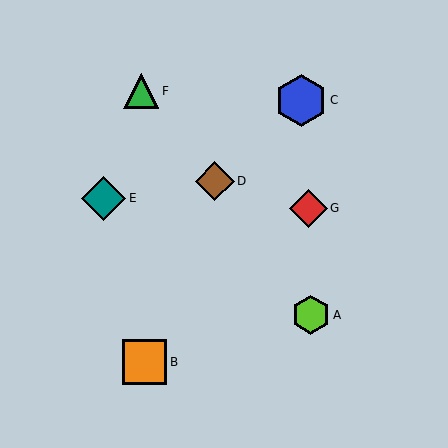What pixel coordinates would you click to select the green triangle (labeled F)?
Click at (141, 91) to select the green triangle F.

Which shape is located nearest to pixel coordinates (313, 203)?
The red diamond (labeled G) at (309, 208) is nearest to that location.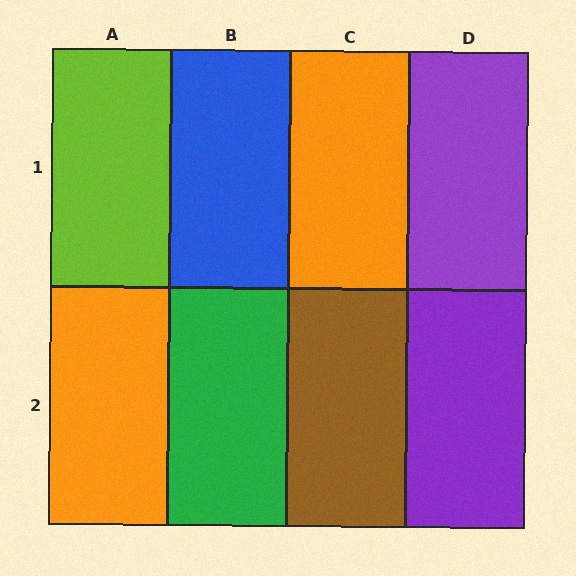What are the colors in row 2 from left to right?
Orange, green, brown, purple.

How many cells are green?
1 cell is green.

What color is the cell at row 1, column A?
Lime.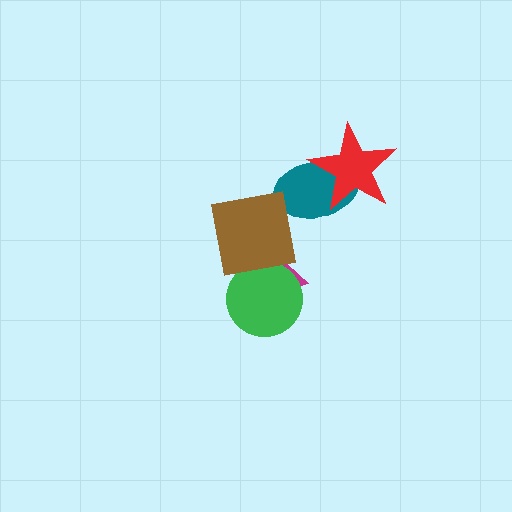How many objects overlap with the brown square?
1 object overlaps with the brown square.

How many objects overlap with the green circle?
1 object overlaps with the green circle.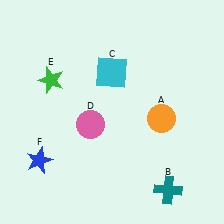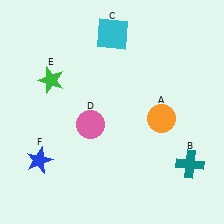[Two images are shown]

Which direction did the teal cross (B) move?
The teal cross (B) moved up.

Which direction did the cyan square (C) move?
The cyan square (C) moved up.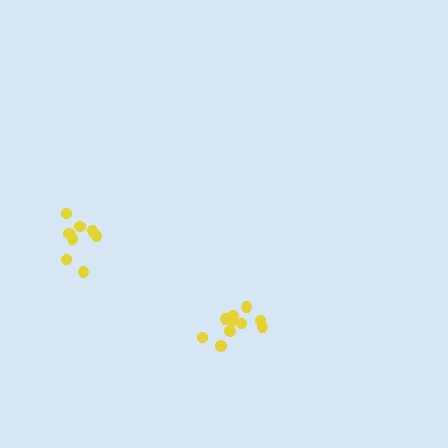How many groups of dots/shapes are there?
There are 2 groups.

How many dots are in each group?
Group 1: 9 dots, Group 2: 10 dots (19 total).